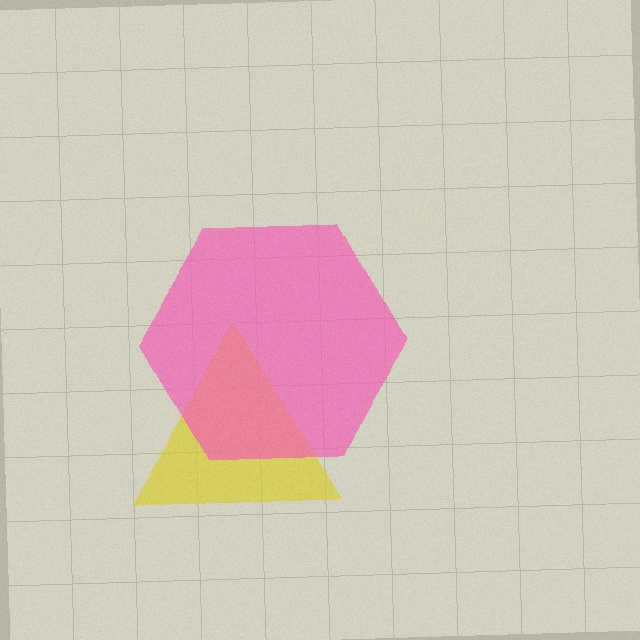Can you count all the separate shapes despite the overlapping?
Yes, there are 2 separate shapes.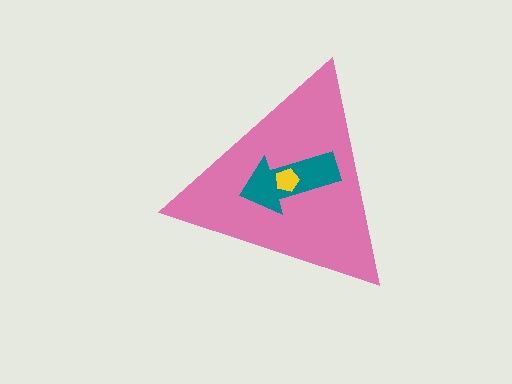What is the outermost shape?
The pink triangle.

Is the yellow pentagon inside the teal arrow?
Yes.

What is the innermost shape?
The yellow pentagon.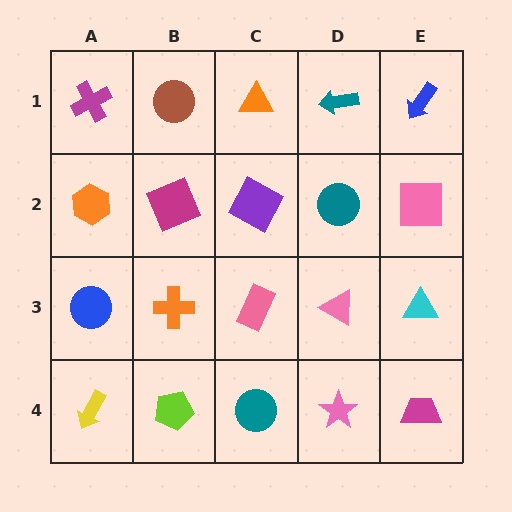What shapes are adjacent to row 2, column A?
A magenta cross (row 1, column A), a blue circle (row 3, column A), a magenta square (row 2, column B).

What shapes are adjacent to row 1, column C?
A purple square (row 2, column C), a brown circle (row 1, column B), a teal arrow (row 1, column D).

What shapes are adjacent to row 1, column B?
A magenta square (row 2, column B), a magenta cross (row 1, column A), an orange triangle (row 1, column C).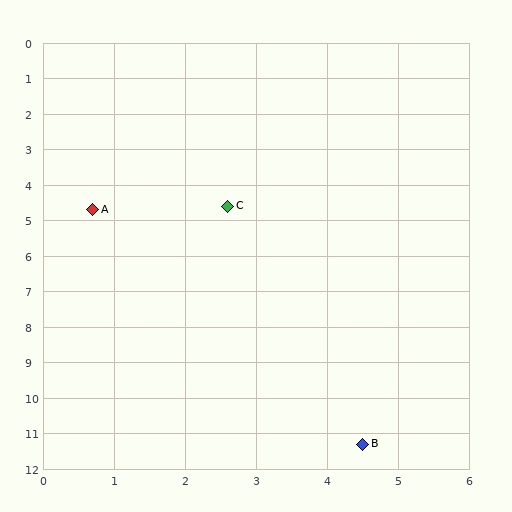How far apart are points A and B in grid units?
Points A and B are about 7.6 grid units apart.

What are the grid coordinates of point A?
Point A is at approximately (0.7, 4.7).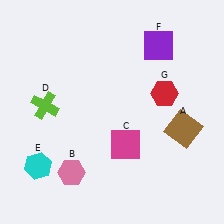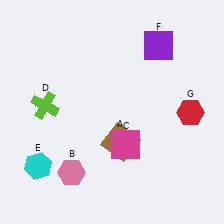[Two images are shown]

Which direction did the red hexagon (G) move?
The red hexagon (G) moved right.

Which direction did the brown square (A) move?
The brown square (A) moved left.